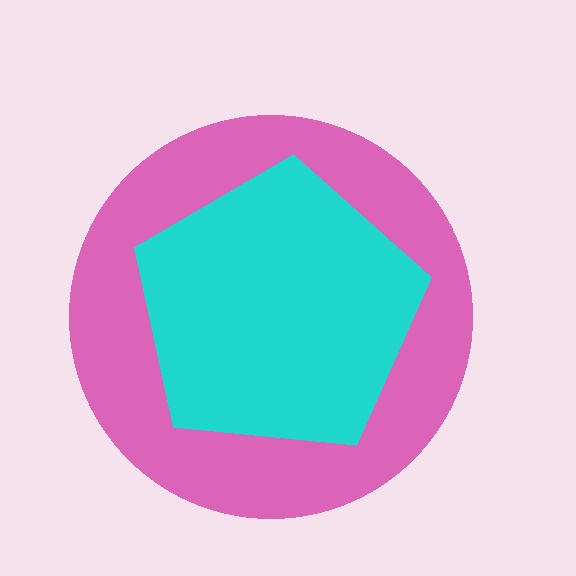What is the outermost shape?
The pink circle.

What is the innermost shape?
The cyan pentagon.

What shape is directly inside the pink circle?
The cyan pentagon.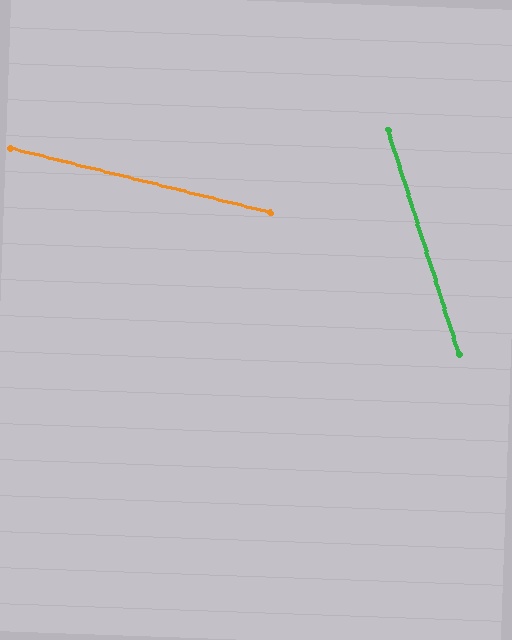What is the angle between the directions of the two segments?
Approximately 59 degrees.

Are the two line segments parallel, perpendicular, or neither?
Neither parallel nor perpendicular — they differ by about 59°.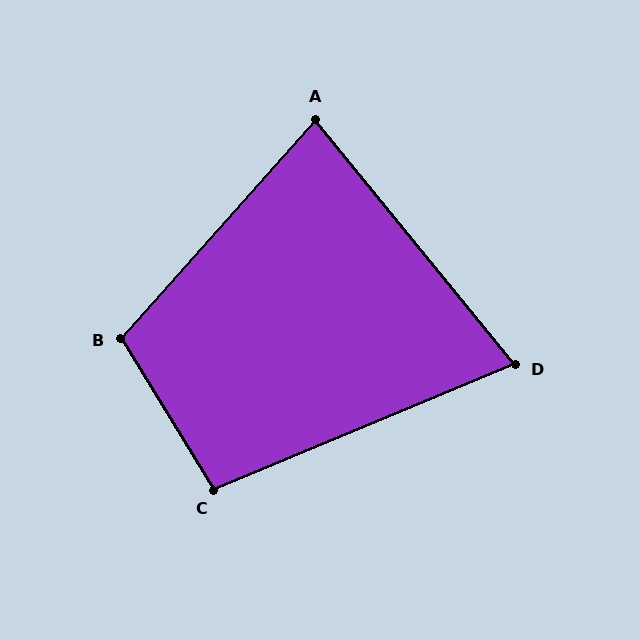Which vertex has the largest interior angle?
B, at approximately 107 degrees.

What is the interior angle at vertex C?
Approximately 99 degrees (obtuse).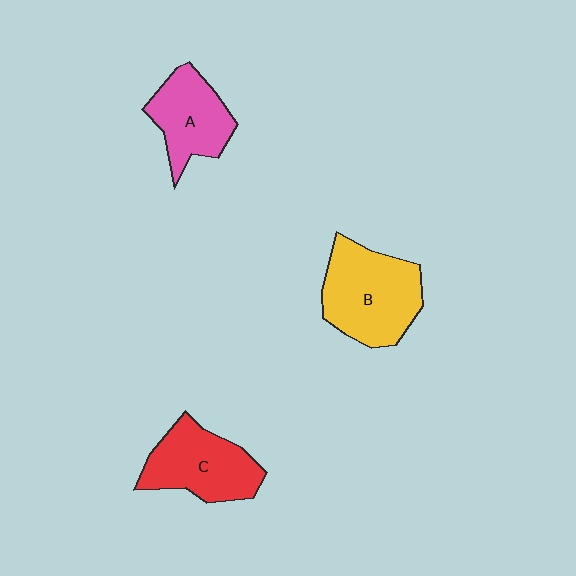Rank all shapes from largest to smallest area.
From largest to smallest: B (yellow), C (red), A (pink).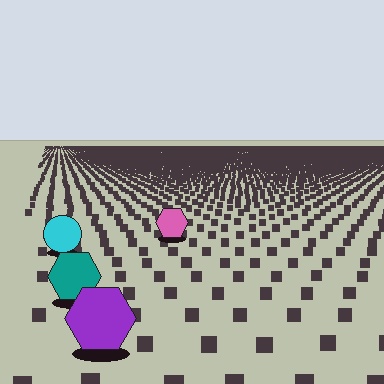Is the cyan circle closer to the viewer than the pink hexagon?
Yes. The cyan circle is closer — you can tell from the texture gradient: the ground texture is coarser near it.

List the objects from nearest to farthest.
From nearest to farthest: the purple hexagon, the teal hexagon, the cyan circle, the pink hexagon.